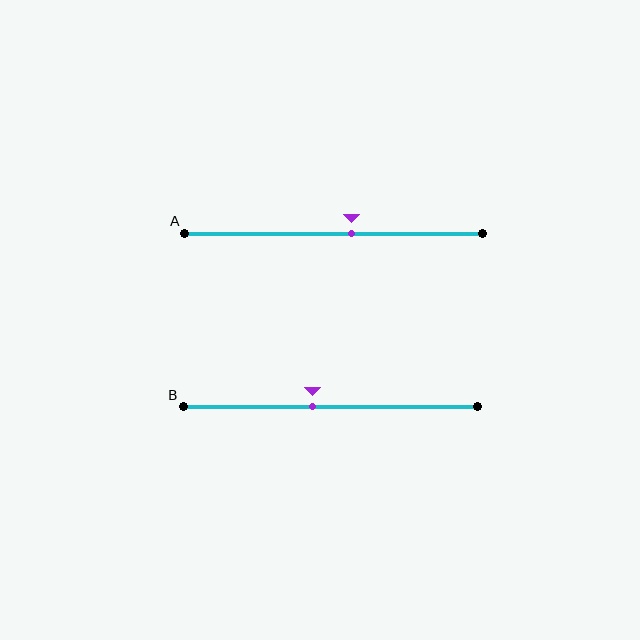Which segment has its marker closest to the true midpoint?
Segment A has its marker closest to the true midpoint.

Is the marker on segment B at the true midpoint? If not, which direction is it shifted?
No, the marker on segment B is shifted to the left by about 6% of the segment length.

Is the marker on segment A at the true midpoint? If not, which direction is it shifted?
No, the marker on segment A is shifted to the right by about 6% of the segment length.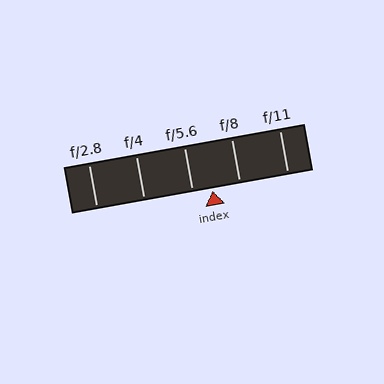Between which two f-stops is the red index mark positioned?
The index mark is between f/5.6 and f/8.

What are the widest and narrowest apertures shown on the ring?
The widest aperture shown is f/2.8 and the narrowest is f/11.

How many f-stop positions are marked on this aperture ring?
There are 5 f-stop positions marked.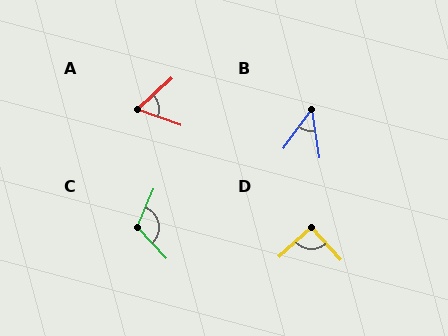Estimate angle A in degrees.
Approximately 62 degrees.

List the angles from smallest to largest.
B (44°), A (62°), D (89°), C (113°).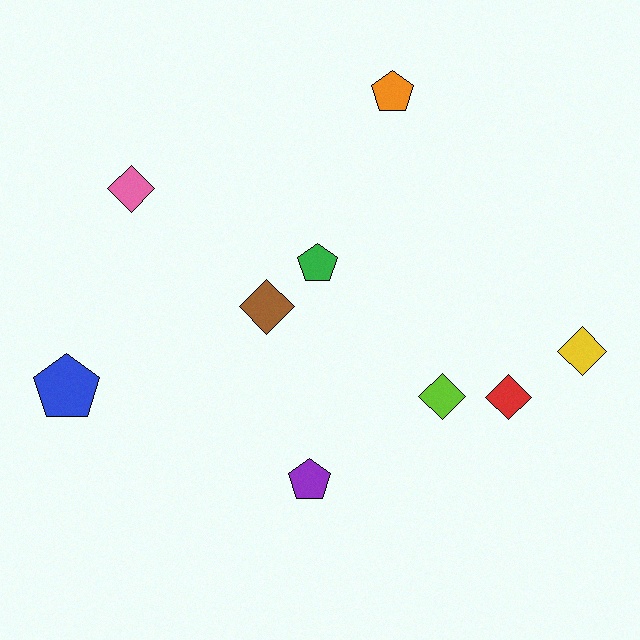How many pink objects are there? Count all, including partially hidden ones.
There is 1 pink object.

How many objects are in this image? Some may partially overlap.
There are 9 objects.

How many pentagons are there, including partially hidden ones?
There are 4 pentagons.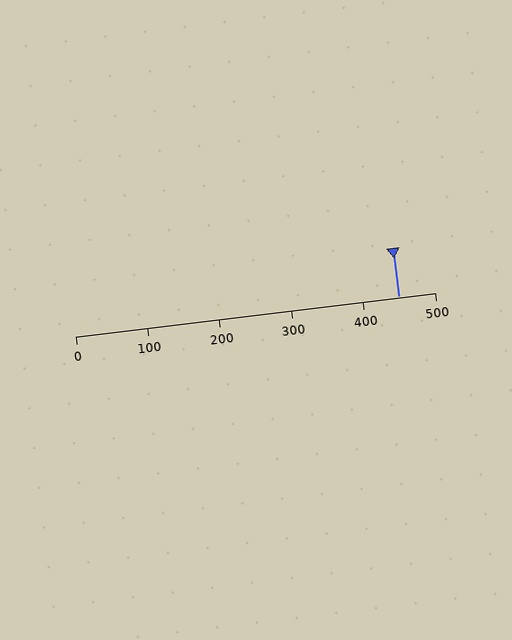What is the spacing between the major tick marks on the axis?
The major ticks are spaced 100 apart.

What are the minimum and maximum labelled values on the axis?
The axis runs from 0 to 500.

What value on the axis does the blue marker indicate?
The marker indicates approximately 450.